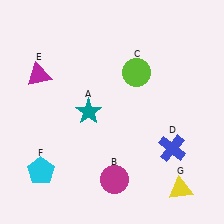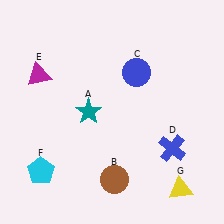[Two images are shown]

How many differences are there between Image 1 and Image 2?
There are 2 differences between the two images.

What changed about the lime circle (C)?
In Image 1, C is lime. In Image 2, it changed to blue.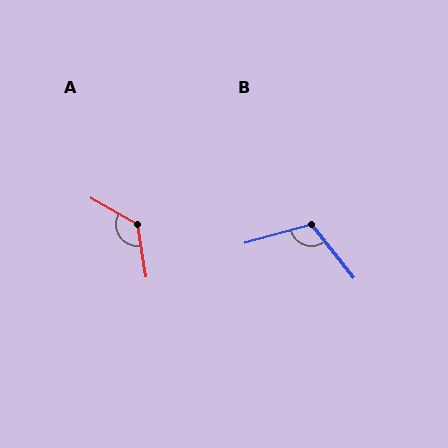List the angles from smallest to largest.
B (113°), A (129°).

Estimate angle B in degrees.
Approximately 113 degrees.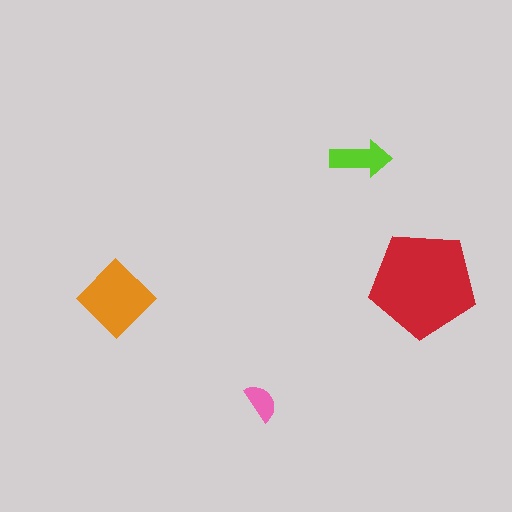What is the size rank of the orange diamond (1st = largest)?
2nd.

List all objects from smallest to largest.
The pink semicircle, the lime arrow, the orange diamond, the red pentagon.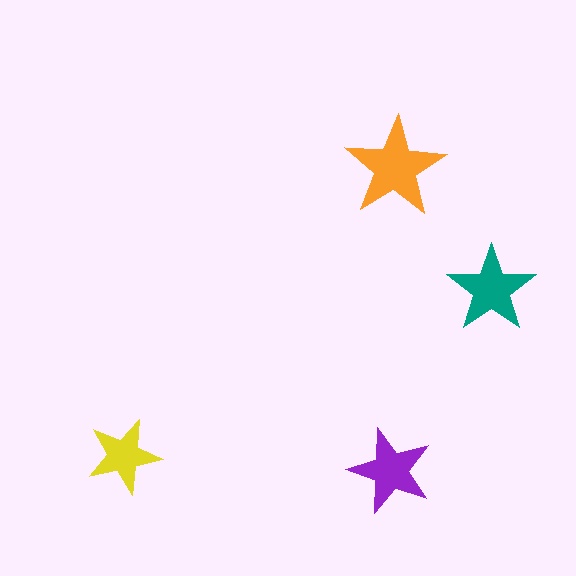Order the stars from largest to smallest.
the orange one, the teal one, the purple one, the yellow one.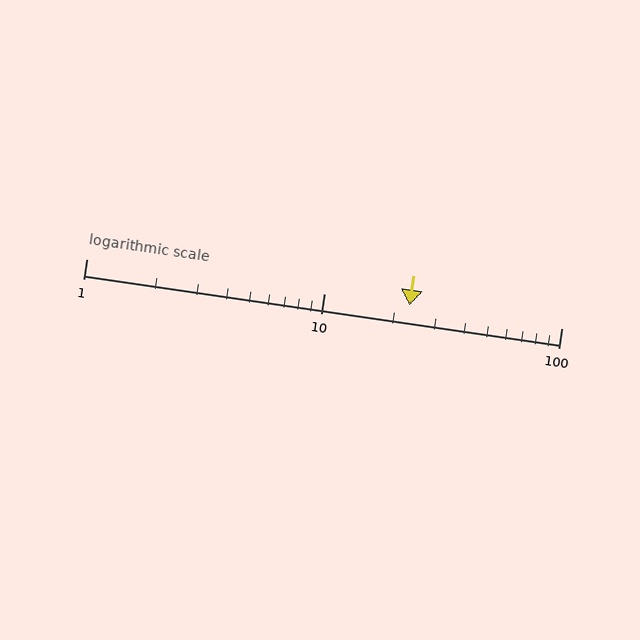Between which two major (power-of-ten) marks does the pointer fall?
The pointer is between 10 and 100.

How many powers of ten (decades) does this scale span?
The scale spans 2 decades, from 1 to 100.